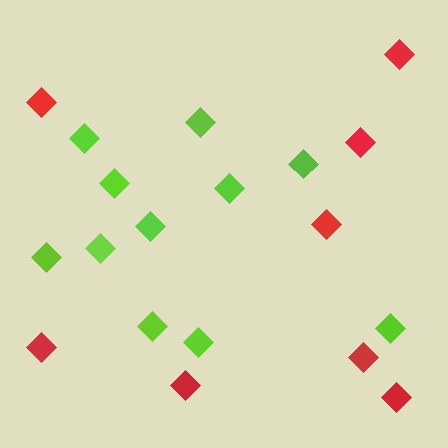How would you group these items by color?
There are 2 groups: one group of red diamonds (8) and one group of lime diamonds (11).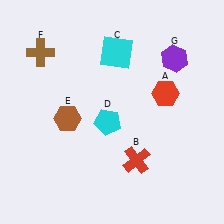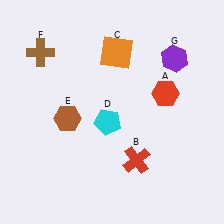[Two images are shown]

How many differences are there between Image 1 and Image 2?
There is 1 difference between the two images.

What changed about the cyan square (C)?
In Image 1, C is cyan. In Image 2, it changed to orange.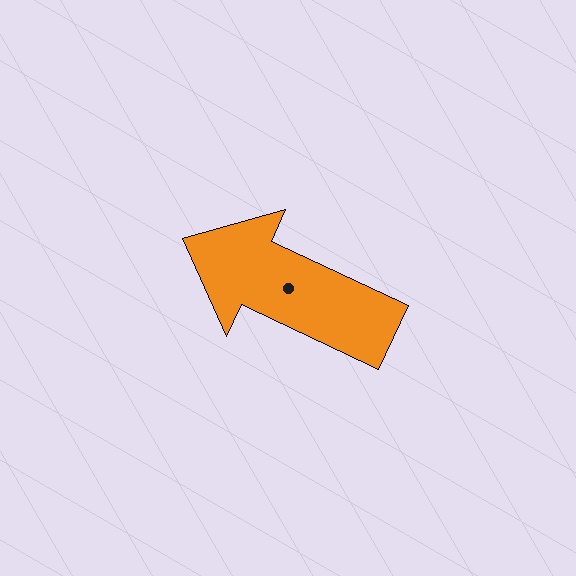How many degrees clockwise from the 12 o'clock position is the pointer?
Approximately 295 degrees.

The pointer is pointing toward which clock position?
Roughly 10 o'clock.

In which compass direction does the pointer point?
Northwest.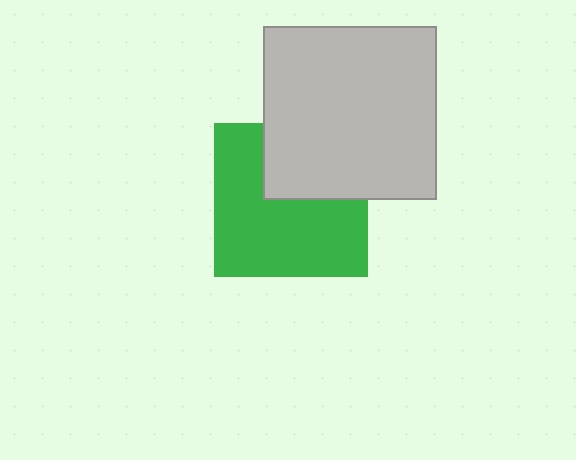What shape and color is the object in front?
The object in front is a light gray square.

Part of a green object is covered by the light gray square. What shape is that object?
It is a square.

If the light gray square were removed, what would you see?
You would see the complete green square.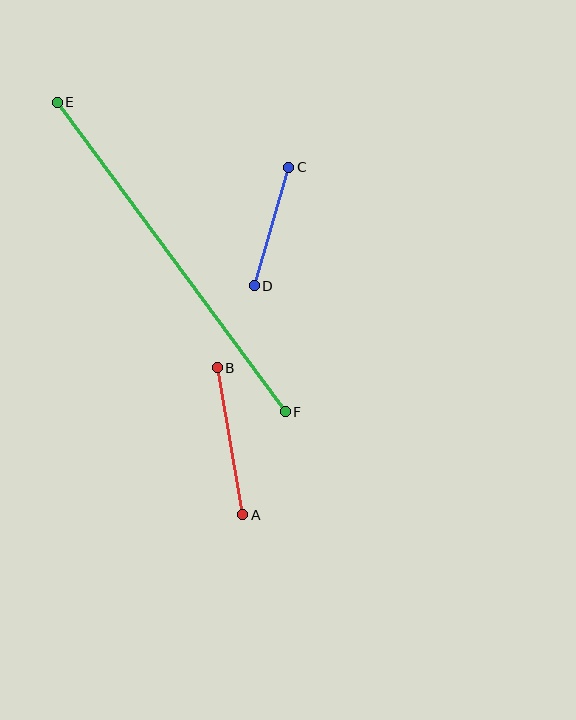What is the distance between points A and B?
The distance is approximately 149 pixels.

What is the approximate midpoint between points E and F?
The midpoint is at approximately (171, 257) pixels.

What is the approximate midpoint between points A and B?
The midpoint is at approximately (230, 441) pixels.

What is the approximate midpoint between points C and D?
The midpoint is at approximately (271, 227) pixels.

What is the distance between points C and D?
The distance is approximately 123 pixels.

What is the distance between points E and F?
The distance is approximately 385 pixels.